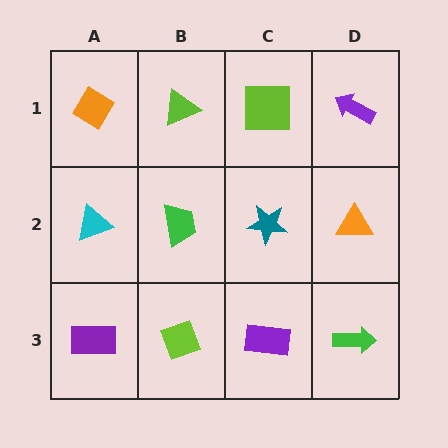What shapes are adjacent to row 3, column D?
An orange triangle (row 2, column D), a purple rectangle (row 3, column C).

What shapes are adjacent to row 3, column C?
A teal star (row 2, column C), a lime diamond (row 3, column B), a green arrow (row 3, column D).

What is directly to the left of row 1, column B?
An orange diamond.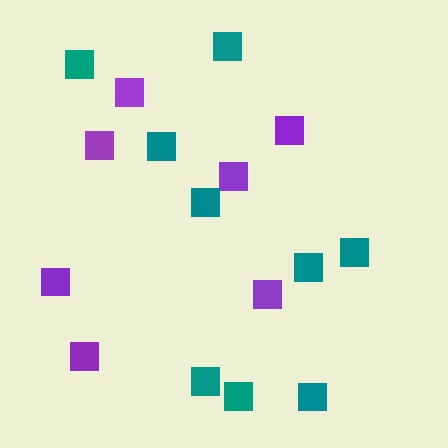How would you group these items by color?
There are 2 groups: one group of purple squares (7) and one group of teal squares (9).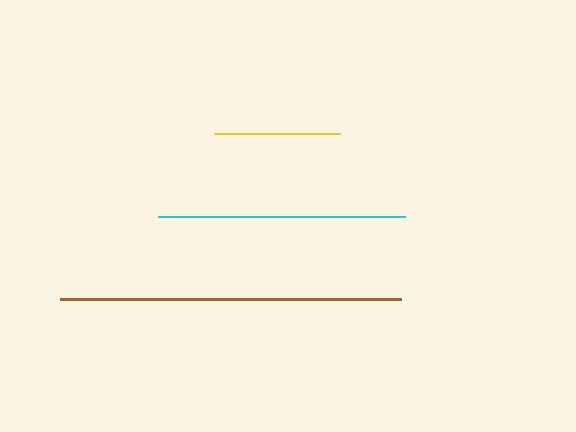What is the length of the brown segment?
The brown segment is approximately 341 pixels long.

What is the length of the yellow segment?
The yellow segment is approximately 126 pixels long.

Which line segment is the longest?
The brown line is the longest at approximately 341 pixels.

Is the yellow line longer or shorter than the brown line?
The brown line is longer than the yellow line.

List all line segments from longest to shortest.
From longest to shortest: brown, cyan, yellow.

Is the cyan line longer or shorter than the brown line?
The brown line is longer than the cyan line.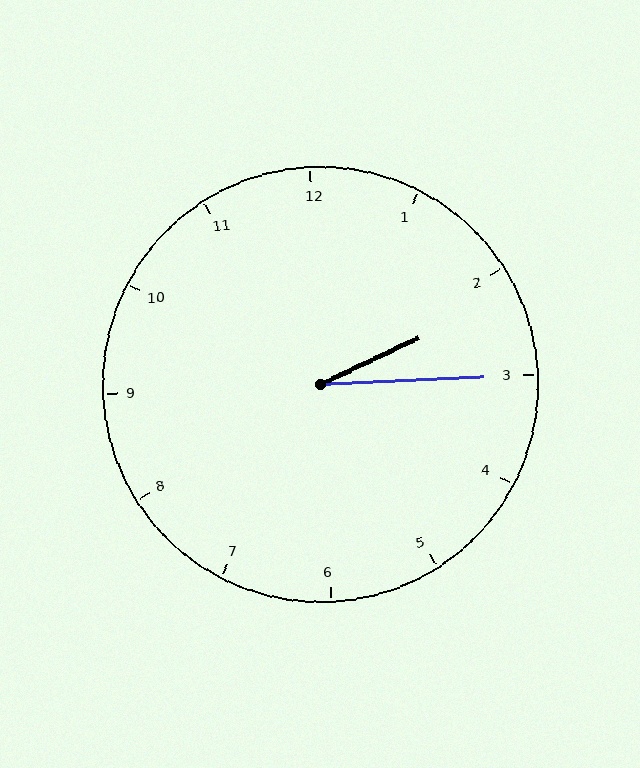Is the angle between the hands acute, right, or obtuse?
It is acute.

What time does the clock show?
2:15.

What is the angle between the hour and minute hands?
Approximately 22 degrees.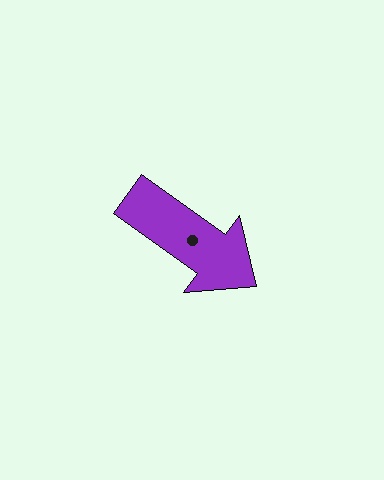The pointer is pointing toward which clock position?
Roughly 4 o'clock.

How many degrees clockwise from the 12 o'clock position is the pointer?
Approximately 126 degrees.